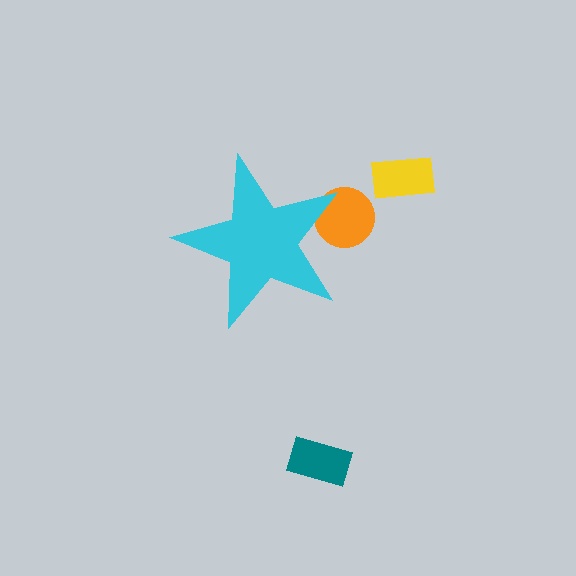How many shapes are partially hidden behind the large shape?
1 shape is partially hidden.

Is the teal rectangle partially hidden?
No, the teal rectangle is fully visible.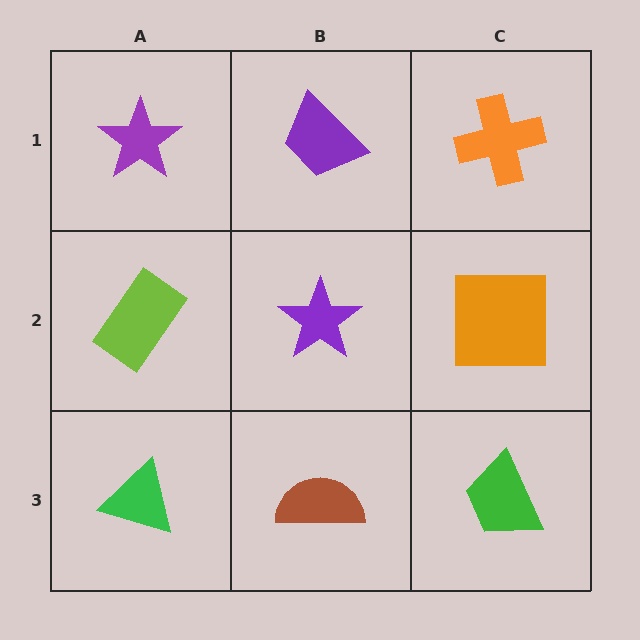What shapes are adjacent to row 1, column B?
A purple star (row 2, column B), a purple star (row 1, column A), an orange cross (row 1, column C).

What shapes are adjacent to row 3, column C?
An orange square (row 2, column C), a brown semicircle (row 3, column B).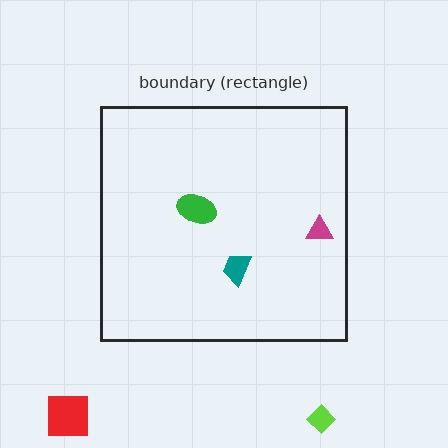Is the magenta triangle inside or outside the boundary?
Inside.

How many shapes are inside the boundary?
3 inside, 2 outside.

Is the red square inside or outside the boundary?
Outside.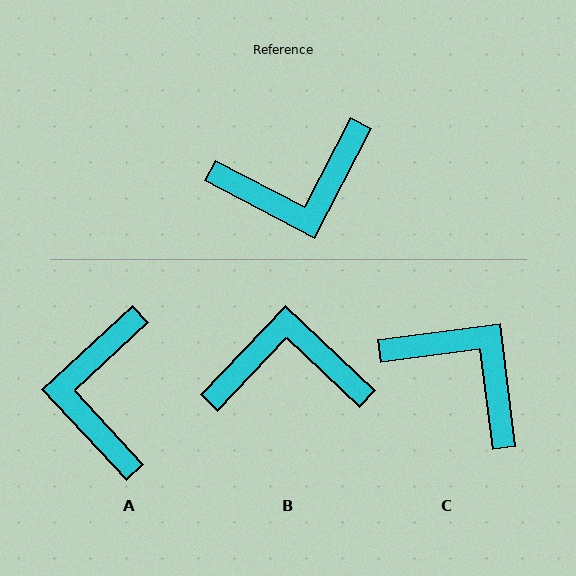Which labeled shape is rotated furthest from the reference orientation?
B, about 164 degrees away.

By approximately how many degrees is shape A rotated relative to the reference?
Approximately 109 degrees clockwise.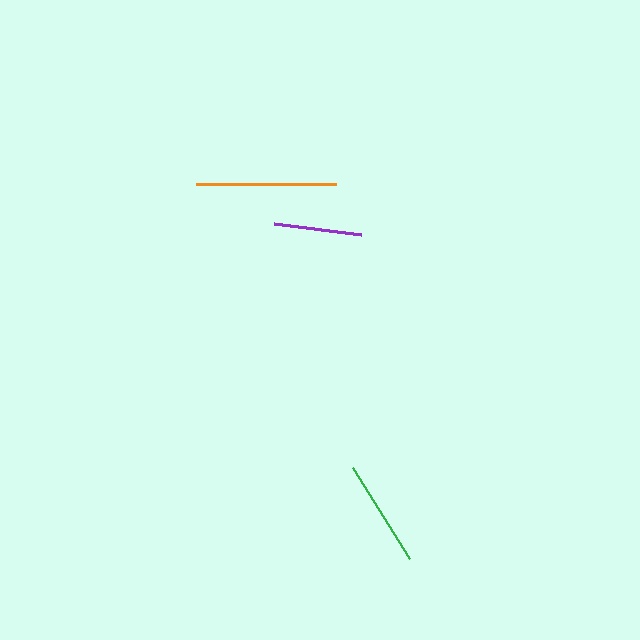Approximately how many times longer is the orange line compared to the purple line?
The orange line is approximately 1.6 times the length of the purple line.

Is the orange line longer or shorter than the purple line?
The orange line is longer than the purple line.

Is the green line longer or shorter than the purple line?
The green line is longer than the purple line.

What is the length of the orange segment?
The orange segment is approximately 140 pixels long.